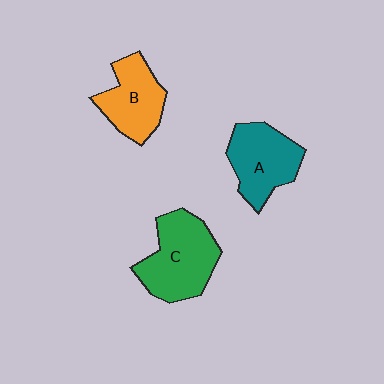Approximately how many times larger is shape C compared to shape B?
Approximately 1.3 times.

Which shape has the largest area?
Shape C (green).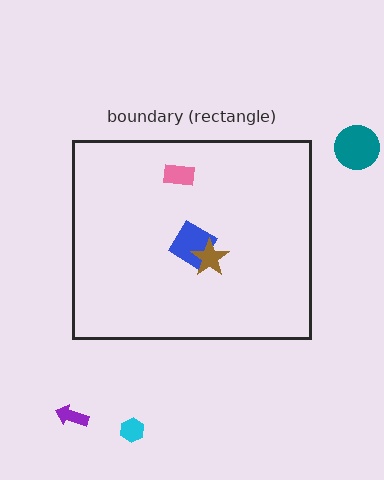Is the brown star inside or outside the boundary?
Inside.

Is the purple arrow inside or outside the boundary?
Outside.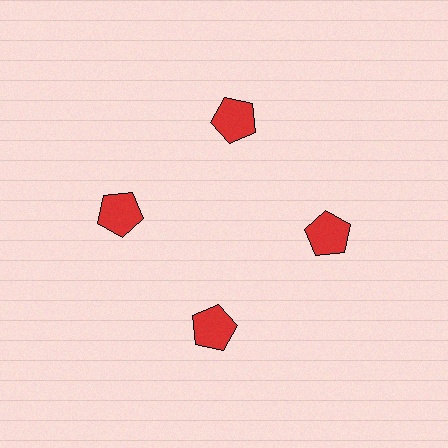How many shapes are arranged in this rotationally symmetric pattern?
There are 4 shapes, arranged in 4 groups of 1.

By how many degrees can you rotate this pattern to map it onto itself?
The pattern maps onto itself every 90 degrees of rotation.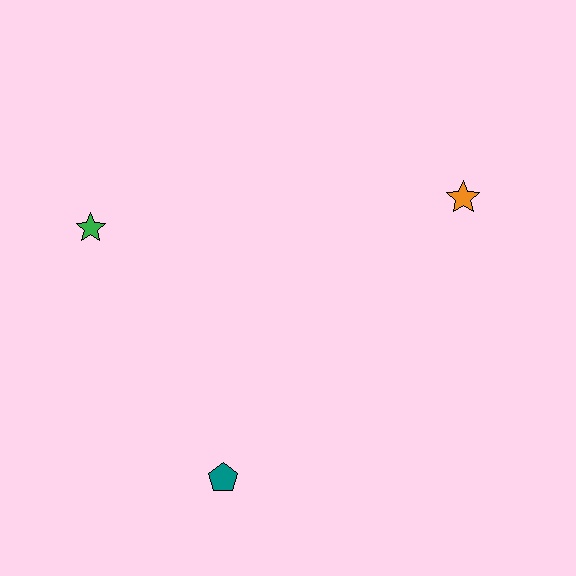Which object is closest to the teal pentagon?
The green star is closest to the teal pentagon.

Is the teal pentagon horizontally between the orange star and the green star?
Yes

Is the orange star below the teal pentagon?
No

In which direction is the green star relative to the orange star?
The green star is to the left of the orange star.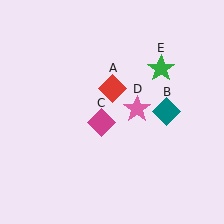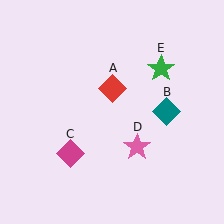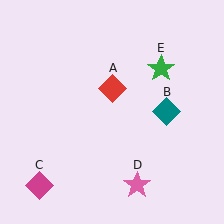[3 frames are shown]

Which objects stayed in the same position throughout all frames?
Red diamond (object A) and teal diamond (object B) and green star (object E) remained stationary.